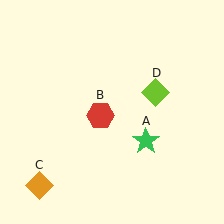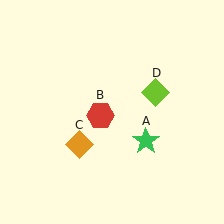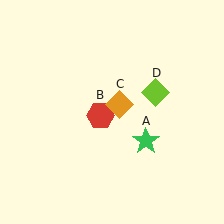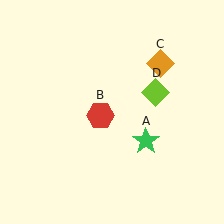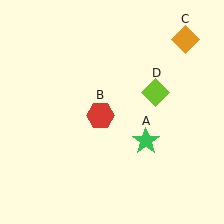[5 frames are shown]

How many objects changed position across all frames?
1 object changed position: orange diamond (object C).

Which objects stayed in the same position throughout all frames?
Green star (object A) and red hexagon (object B) and lime diamond (object D) remained stationary.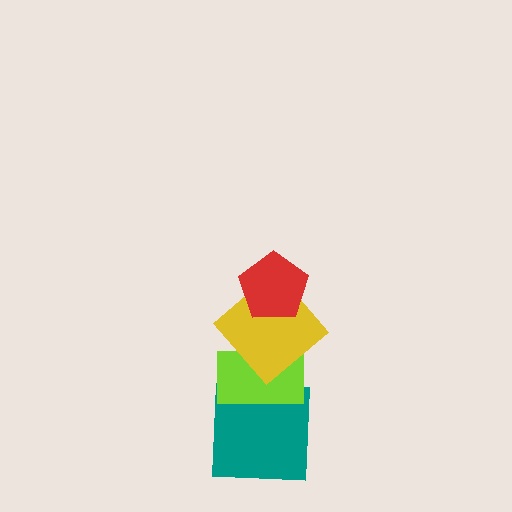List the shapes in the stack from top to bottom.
From top to bottom: the red pentagon, the yellow diamond, the lime rectangle, the teal square.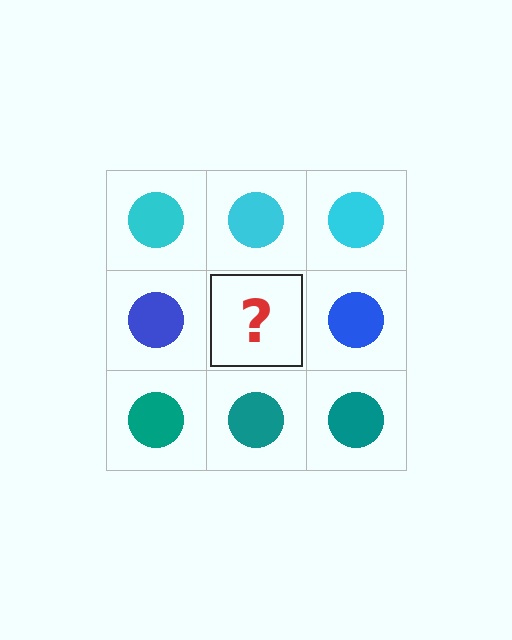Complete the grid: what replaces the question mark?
The question mark should be replaced with a blue circle.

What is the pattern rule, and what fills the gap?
The rule is that each row has a consistent color. The gap should be filled with a blue circle.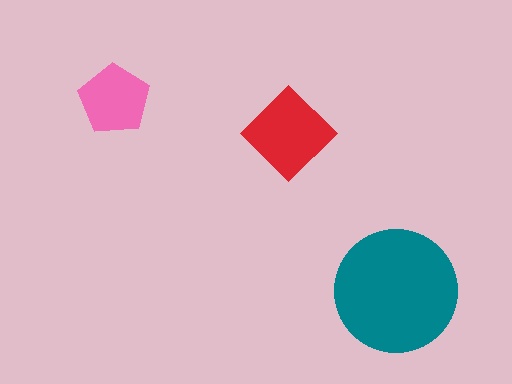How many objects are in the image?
There are 3 objects in the image.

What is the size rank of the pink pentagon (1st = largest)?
3rd.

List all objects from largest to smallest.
The teal circle, the red diamond, the pink pentagon.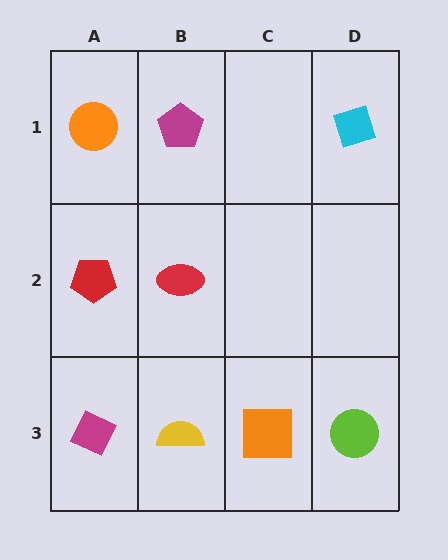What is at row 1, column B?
A magenta pentagon.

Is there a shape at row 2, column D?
No, that cell is empty.